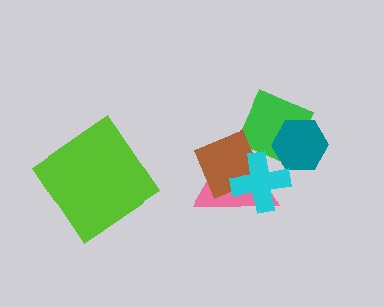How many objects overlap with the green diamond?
4 objects overlap with the green diamond.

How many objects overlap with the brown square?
3 objects overlap with the brown square.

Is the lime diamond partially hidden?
No, no other shape covers it.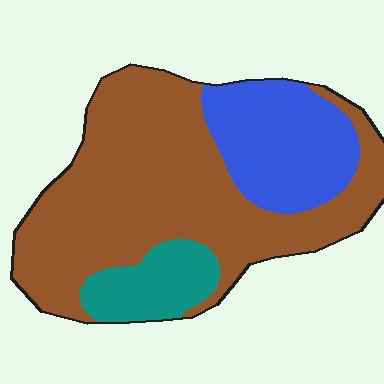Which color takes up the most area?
Brown, at roughly 65%.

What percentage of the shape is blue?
Blue takes up between a sixth and a third of the shape.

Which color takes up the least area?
Teal, at roughly 10%.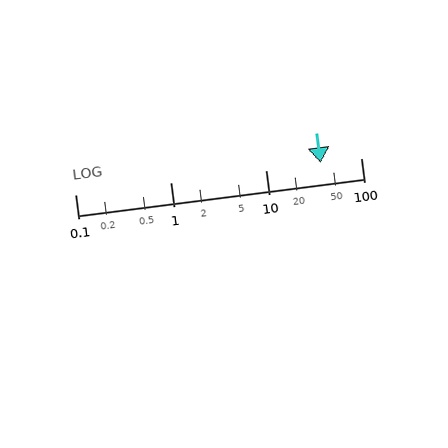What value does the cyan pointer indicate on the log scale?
The pointer indicates approximately 38.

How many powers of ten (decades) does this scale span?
The scale spans 3 decades, from 0.1 to 100.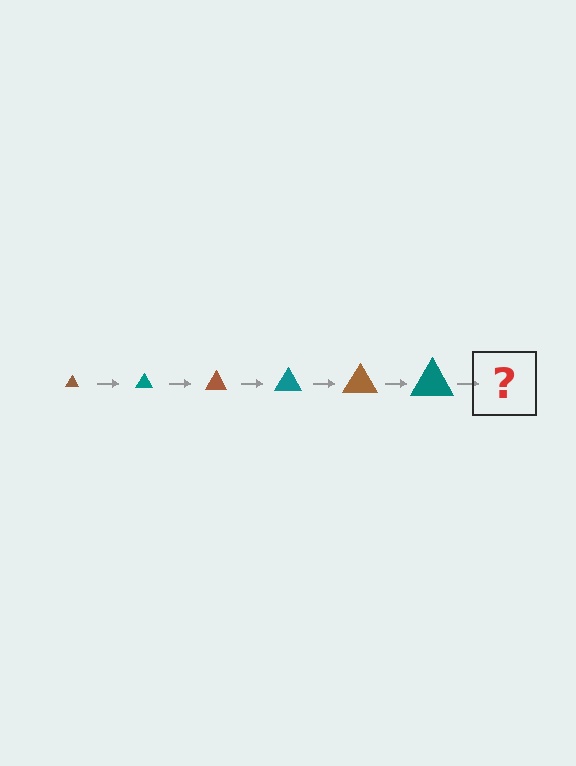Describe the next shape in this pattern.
It should be a brown triangle, larger than the previous one.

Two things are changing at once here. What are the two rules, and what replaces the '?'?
The two rules are that the triangle grows larger each step and the color cycles through brown and teal. The '?' should be a brown triangle, larger than the previous one.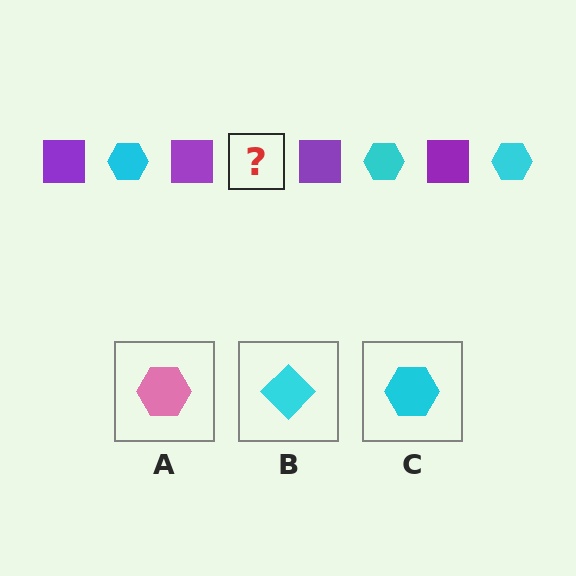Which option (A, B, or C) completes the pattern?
C.